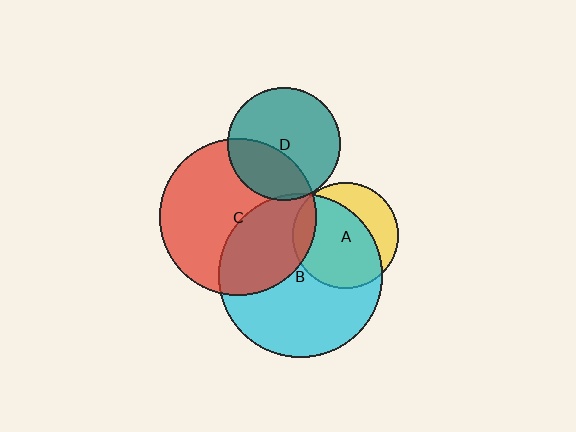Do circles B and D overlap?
Yes.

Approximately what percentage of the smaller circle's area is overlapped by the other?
Approximately 5%.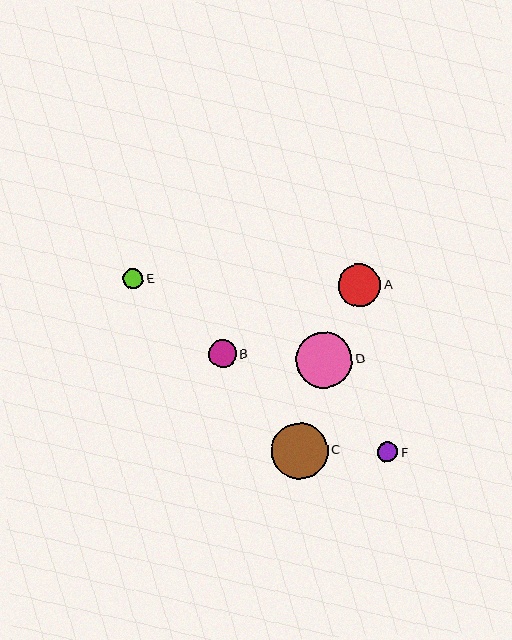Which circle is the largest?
Circle C is the largest with a size of approximately 56 pixels.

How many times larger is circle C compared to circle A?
Circle C is approximately 1.3 times the size of circle A.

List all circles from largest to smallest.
From largest to smallest: C, D, A, B, F, E.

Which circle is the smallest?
Circle E is the smallest with a size of approximately 20 pixels.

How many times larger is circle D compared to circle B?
Circle D is approximately 2.0 times the size of circle B.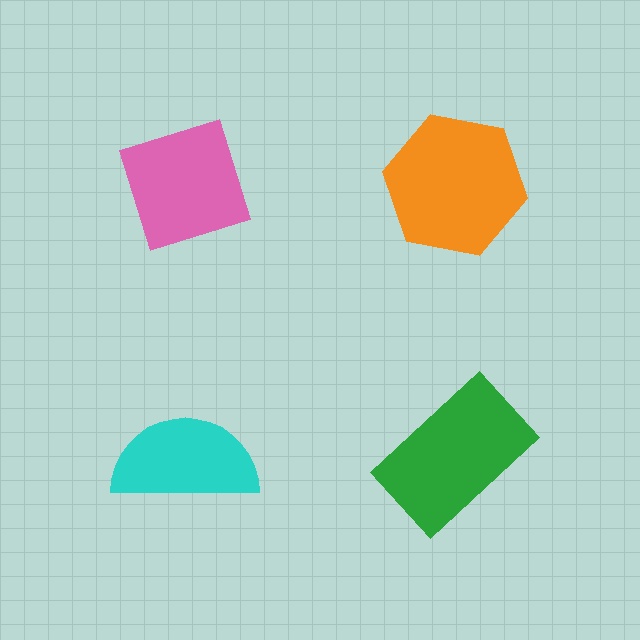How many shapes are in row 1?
2 shapes.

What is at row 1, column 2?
An orange hexagon.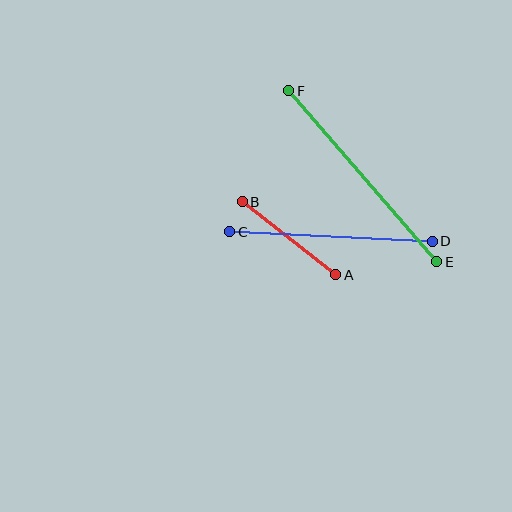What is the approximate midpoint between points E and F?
The midpoint is at approximately (363, 176) pixels.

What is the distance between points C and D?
The distance is approximately 203 pixels.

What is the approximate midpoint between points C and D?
The midpoint is at approximately (331, 237) pixels.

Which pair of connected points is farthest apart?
Points E and F are farthest apart.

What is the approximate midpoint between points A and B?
The midpoint is at approximately (289, 238) pixels.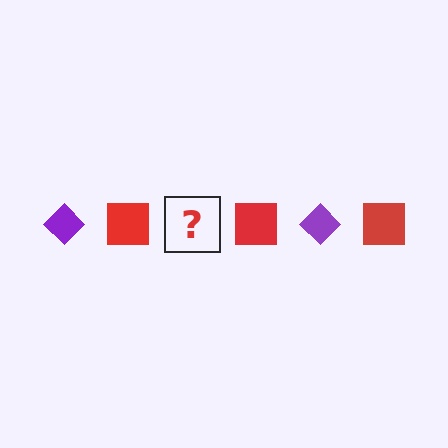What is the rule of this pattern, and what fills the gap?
The rule is that the pattern alternates between purple diamond and red square. The gap should be filled with a purple diamond.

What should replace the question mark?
The question mark should be replaced with a purple diamond.